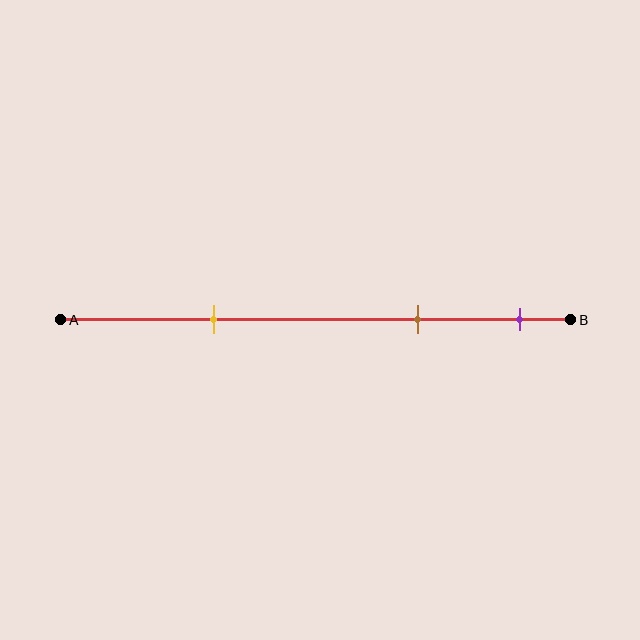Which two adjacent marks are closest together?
The brown and purple marks are the closest adjacent pair.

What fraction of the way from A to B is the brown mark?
The brown mark is approximately 70% (0.7) of the way from A to B.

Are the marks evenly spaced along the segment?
No, the marks are not evenly spaced.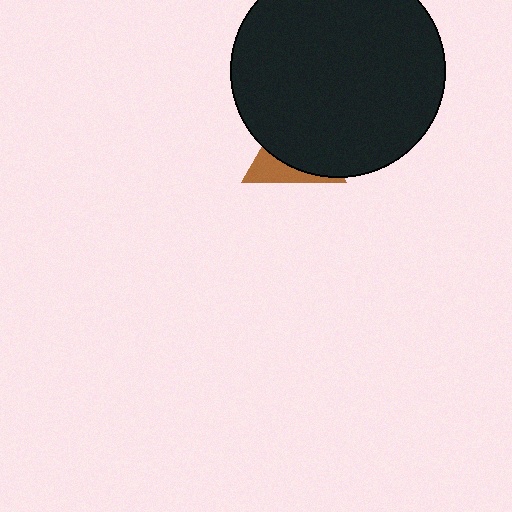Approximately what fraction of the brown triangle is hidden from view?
Roughly 68% of the brown triangle is hidden behind the black circle.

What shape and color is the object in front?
The object in front is a black circle.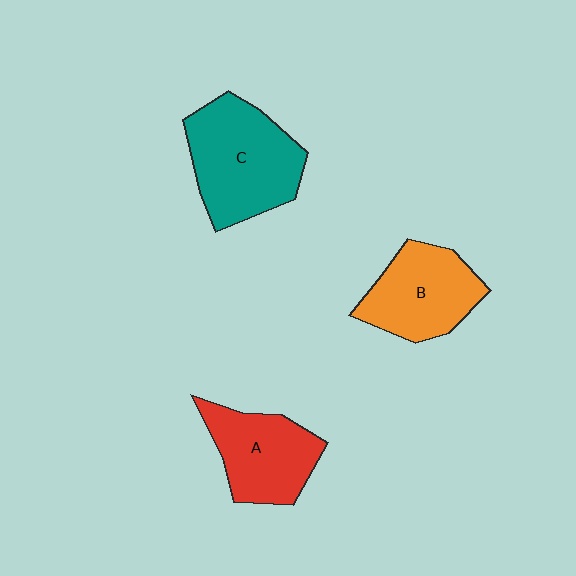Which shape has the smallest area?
Shape A (red).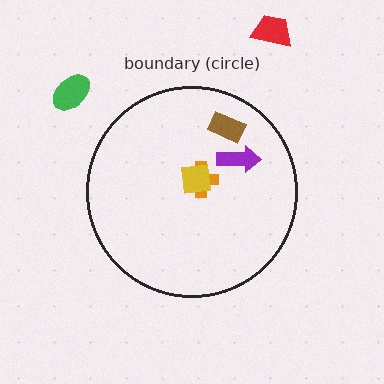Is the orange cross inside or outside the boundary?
Inside.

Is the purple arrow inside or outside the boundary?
Inside.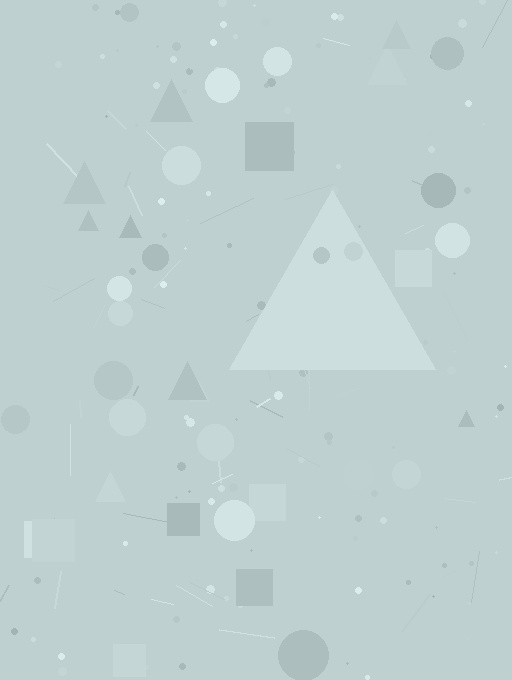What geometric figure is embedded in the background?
A triangle is embedded in the background.